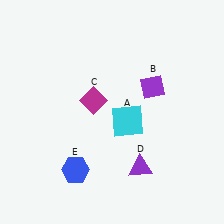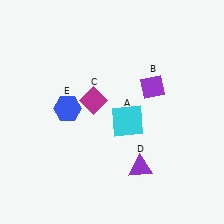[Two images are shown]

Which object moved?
The blue hexagon (E) moved up.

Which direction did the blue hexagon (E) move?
The blue hexagon (E) moved up.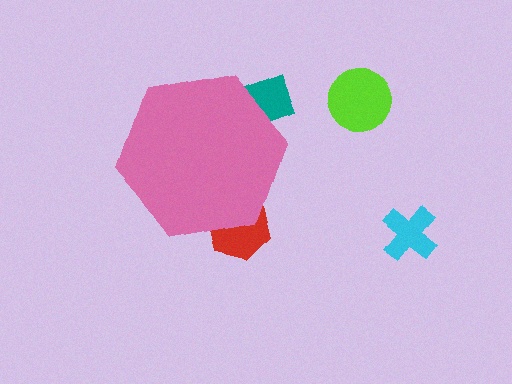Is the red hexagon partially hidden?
Yes, the red hexagon is partially hidden behind the pink hexagon.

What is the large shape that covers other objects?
A pink hexagon.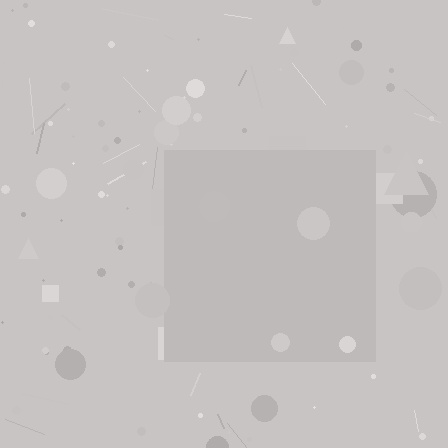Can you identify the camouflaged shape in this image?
The camouflaged shape is a square.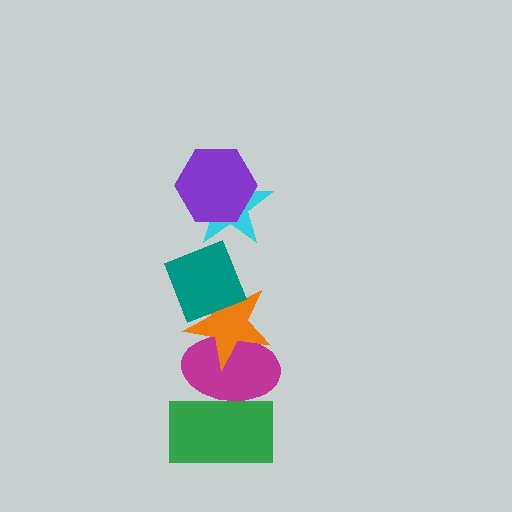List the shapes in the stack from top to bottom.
From top to bottom: the purple hexagon, the cyan star, the teal diamond, the orange star, the magenta ellipse, the green rectangle.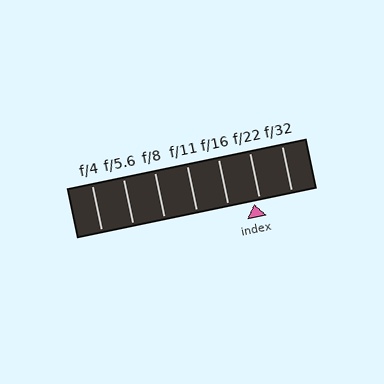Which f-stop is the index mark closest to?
The index mark is closest to f/22.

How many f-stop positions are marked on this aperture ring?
There are 7 f-stop positions marked.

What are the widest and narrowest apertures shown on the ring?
The widest aperture shown is f/4 and the narrowest is f/32.